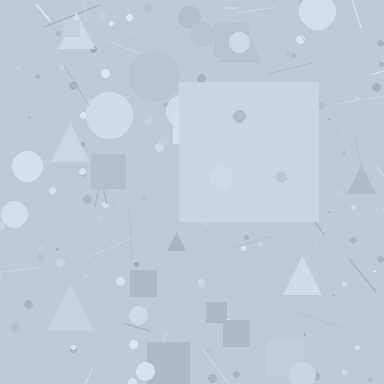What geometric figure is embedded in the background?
A square is embedded in the background.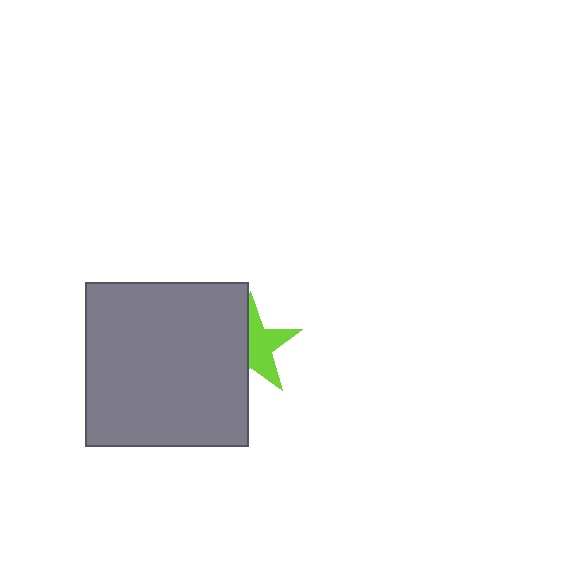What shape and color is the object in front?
The object in front is a gray square.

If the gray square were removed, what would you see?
You would see the complete lime star.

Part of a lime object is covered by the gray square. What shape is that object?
It is a star.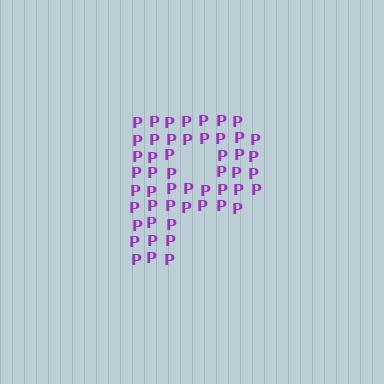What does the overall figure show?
The overall figure shows the letter P.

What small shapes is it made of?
It is made of small letter P's.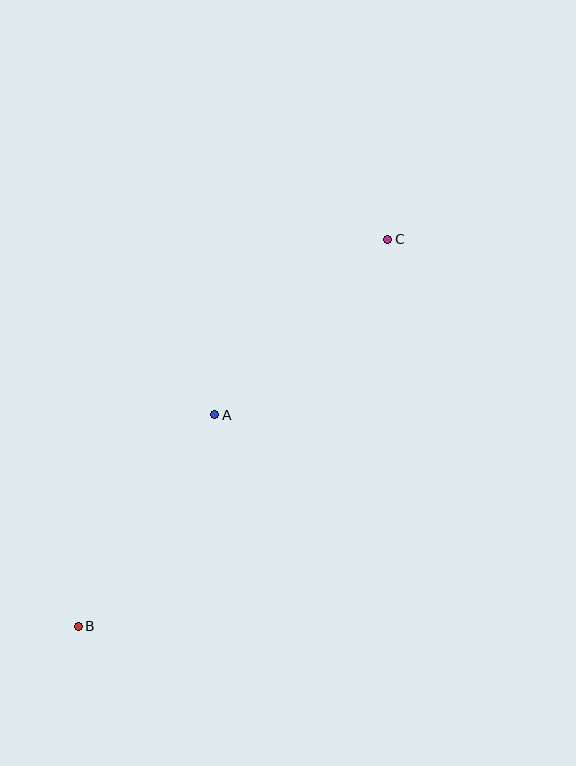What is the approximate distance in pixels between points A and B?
The distance between A and B is approximately 252 pixels.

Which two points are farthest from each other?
Points B and C are farthest from each other.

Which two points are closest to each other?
Points A and C are closest to each other.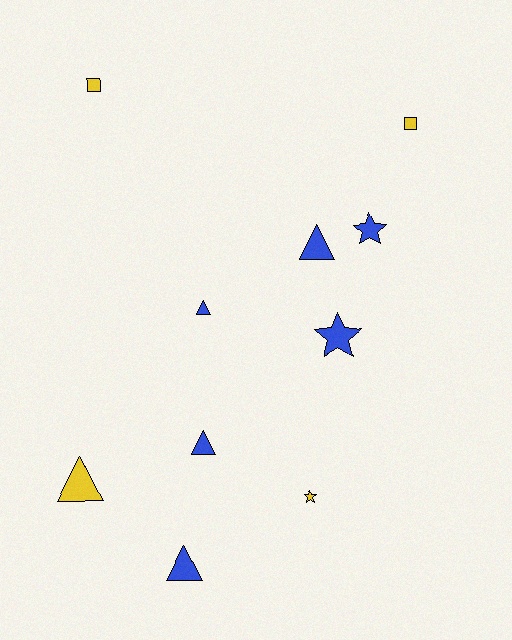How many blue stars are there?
There are 2 blue stars.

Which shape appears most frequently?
Triangle, with 5 objects.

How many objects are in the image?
There are 10 objects.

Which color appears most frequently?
Blue, with 6 objects.